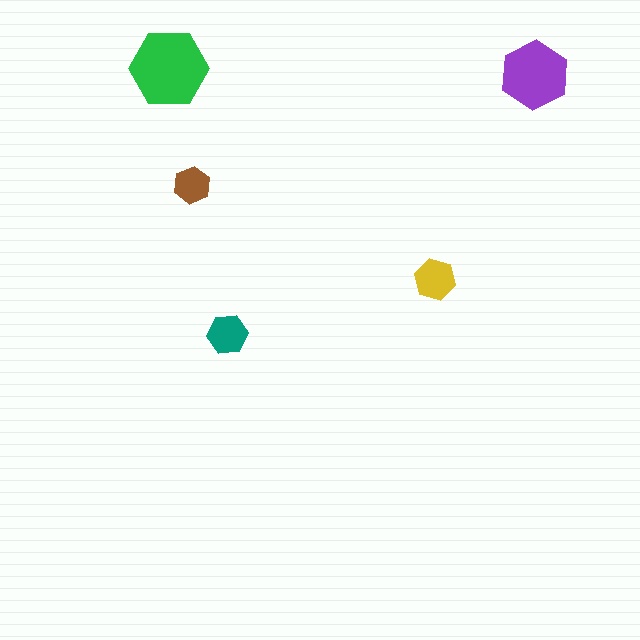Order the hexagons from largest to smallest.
the green one, the purple one, the yellow one, the teal one, the brown one.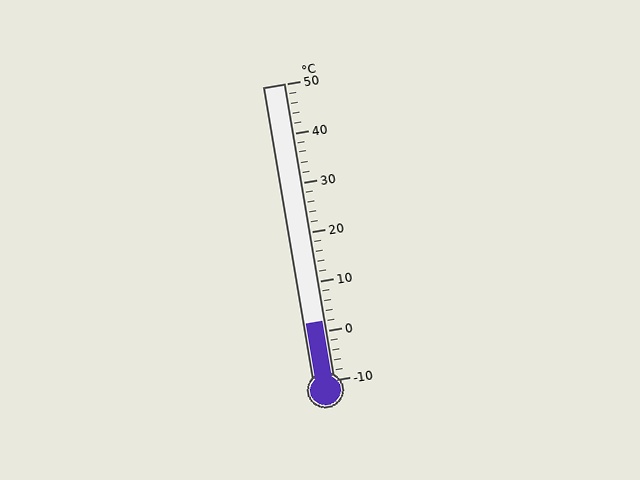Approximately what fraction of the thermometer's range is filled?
The thermometer is filled to approximately 20% of its range.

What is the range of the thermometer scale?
The thermometer scale ranges from -10°C to 50°C.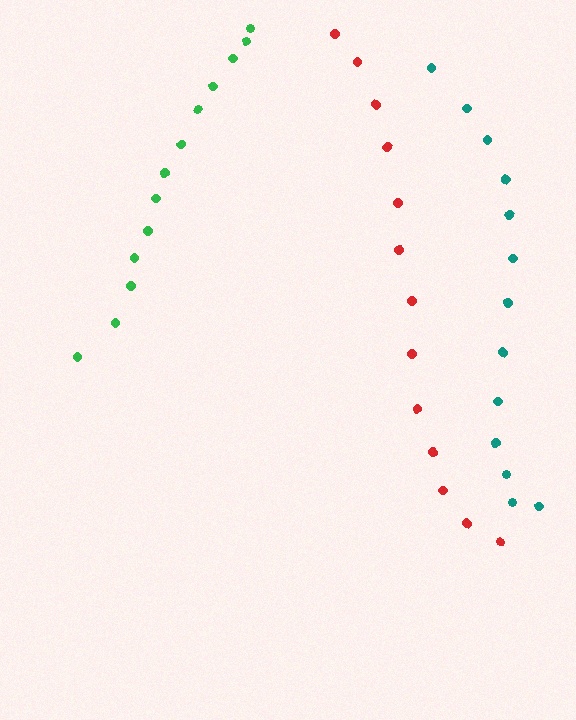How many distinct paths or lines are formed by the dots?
There are 3 distinct paths.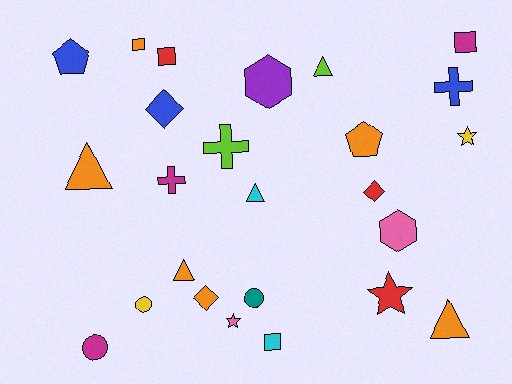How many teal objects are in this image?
There is 1 teal object.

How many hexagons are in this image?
There are 2 hexagons.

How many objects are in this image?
There are 25 objects.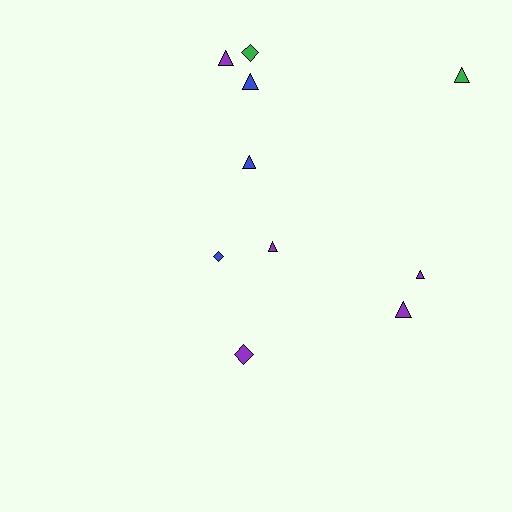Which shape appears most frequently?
Triangle, with 7 objects.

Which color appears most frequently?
Purple, with 5 objects.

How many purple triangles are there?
There are 4 purple triangles.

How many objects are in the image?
There are 10 objects.